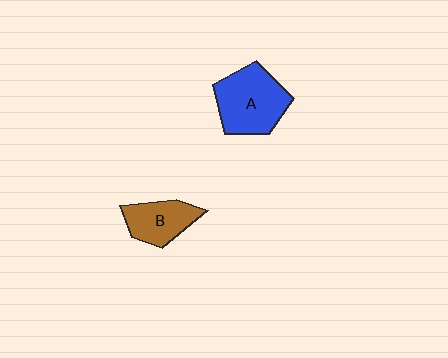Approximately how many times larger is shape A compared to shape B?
Approximately 1.6 times.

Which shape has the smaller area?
Shape B (brown).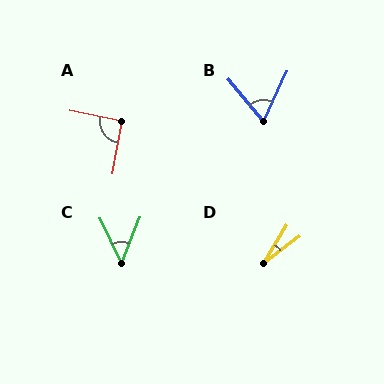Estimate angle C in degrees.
Approximately 47 degrees.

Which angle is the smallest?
D, at approximately 22 degrees.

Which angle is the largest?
A, at approximately 91 degrees.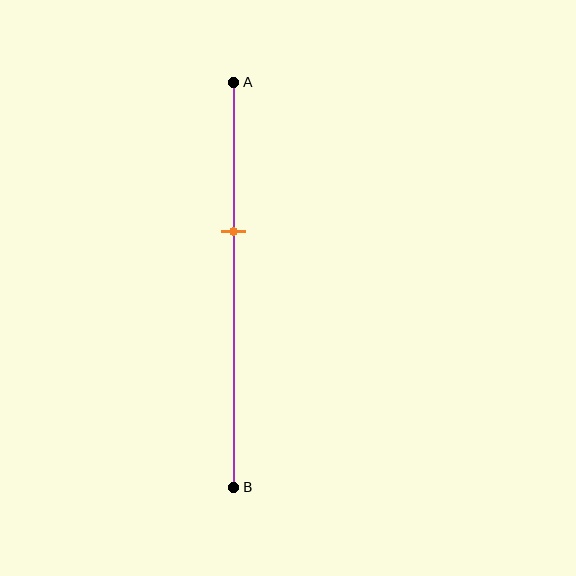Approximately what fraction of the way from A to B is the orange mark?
The orange mark is approximately 35% of the way from A to B.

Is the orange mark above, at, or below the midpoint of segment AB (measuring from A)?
The orange mark is above the midpoint of segment AB.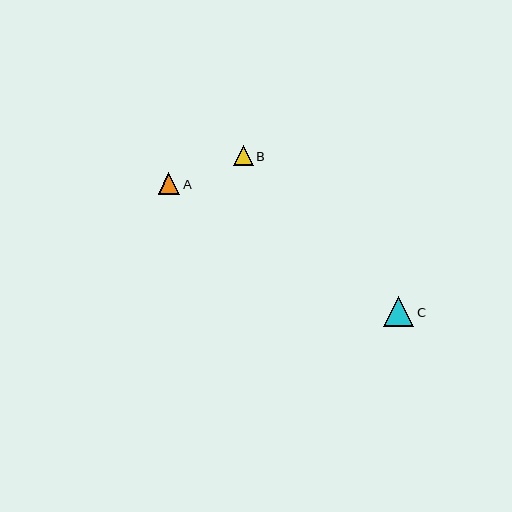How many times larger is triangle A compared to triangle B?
Triangle A is approximately 1.1 times the size of triangle B.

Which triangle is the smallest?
Triangle B is the smallest with a size of approximately 19 pixels.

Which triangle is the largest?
Triangle C is the largest with a size of approximately 31 pixels.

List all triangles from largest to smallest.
From largest to smallest: C, A, B.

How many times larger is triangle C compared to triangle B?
Triangle C is approximately 1.6 times the size of triangle B.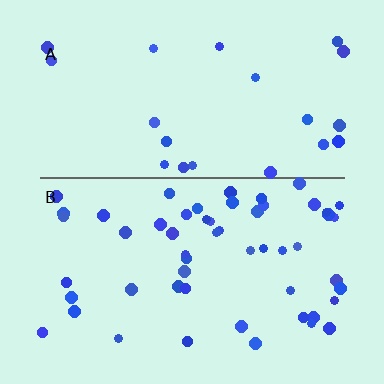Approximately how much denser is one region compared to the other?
Approximately 2.6× — region B over region A.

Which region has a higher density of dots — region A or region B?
B (the bottom).